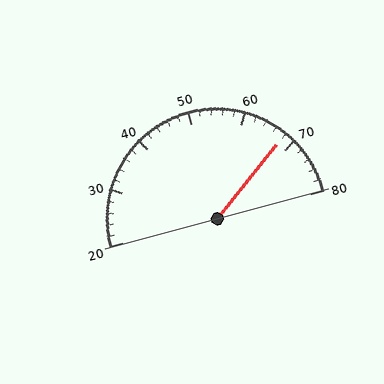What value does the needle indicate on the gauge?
The needle indicates approximately 68.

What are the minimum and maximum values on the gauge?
The gauge ranges from 20 to 80.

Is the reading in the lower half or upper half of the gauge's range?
The reading is in the upper half of the range (20 to 80).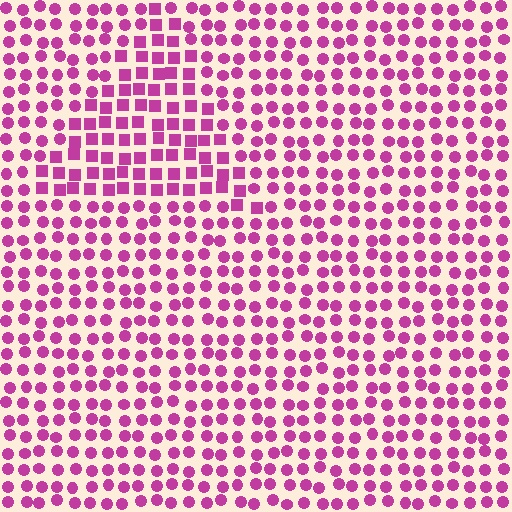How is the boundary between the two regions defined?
The boundary is defined by a change in element shape: squares inside vs. circles outside. All elements share the same color and spacing.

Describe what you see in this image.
The image is filled with small magenta elements arranged in a uniform grid. A triangle-shaped region contains squares, while the surrounding area contains circles. The boundary is defined purely by the change in element shape.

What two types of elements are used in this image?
The image uses squares inside the triangle region and circles outside it.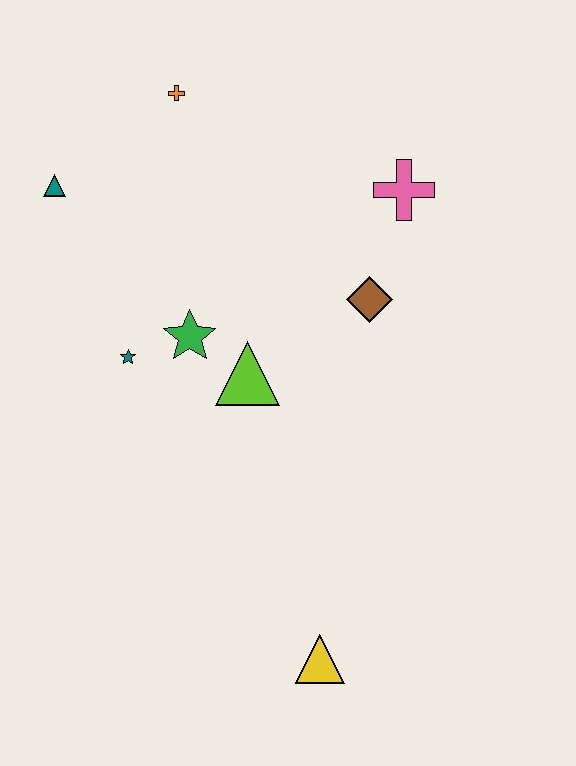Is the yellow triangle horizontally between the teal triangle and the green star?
No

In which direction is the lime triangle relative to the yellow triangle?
The lime triangle is above the yellow triangle.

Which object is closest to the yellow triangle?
The lime triangle is closest to the yellow triangle.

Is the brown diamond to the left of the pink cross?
Yes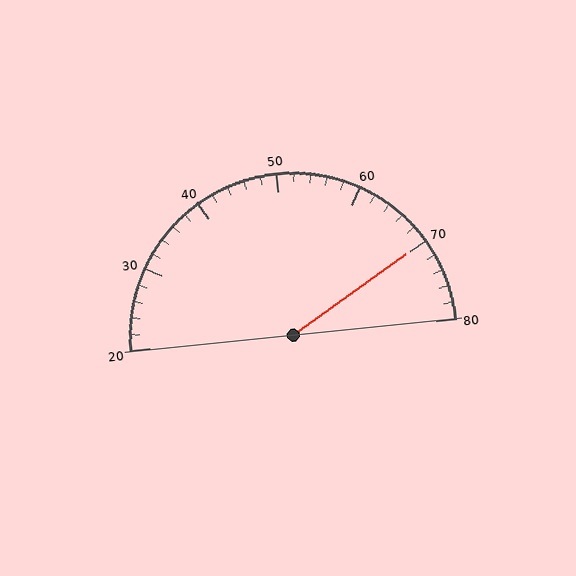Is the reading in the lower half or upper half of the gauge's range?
The reading is in the upper half of the range (20 to 80).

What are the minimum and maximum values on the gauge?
The gauge ranges from 20 to 80.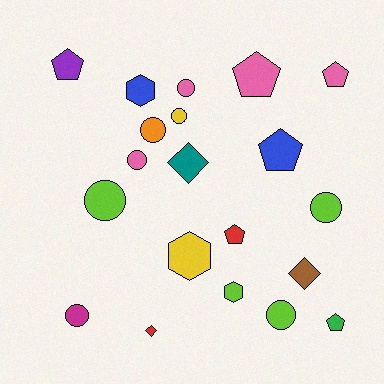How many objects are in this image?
There are 20 objects.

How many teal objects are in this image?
There is 1 teal object.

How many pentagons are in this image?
There are 6 pentagons.